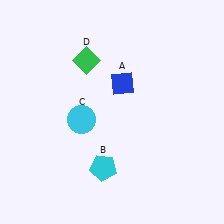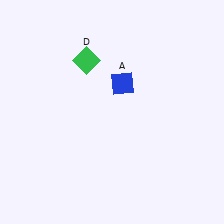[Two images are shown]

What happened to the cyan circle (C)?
The cyan circle (C) was removed in Image 2. It was in the bottom-left area of Image 1.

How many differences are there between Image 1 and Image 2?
There are 2 differences between the two images.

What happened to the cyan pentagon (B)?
The cyan pentagon (B) was removed in Image 2. It was in the bottom-left area of Image 1.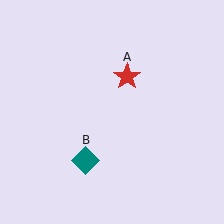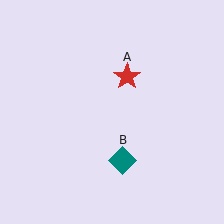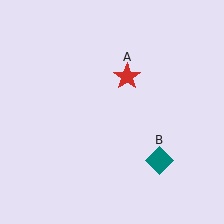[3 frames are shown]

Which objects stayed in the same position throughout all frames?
Red star (object A) remained stationary.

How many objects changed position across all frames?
1 object changed position: teal diamond (object B).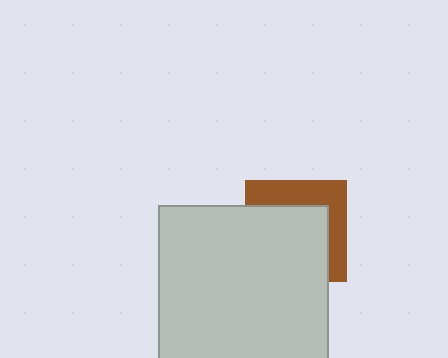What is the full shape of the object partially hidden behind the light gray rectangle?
The partially hidden object is a brown square.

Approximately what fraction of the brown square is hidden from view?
Roughly 61% of the brown square is hidden behind the light gray rectangle.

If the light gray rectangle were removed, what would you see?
You would see the complete brown square.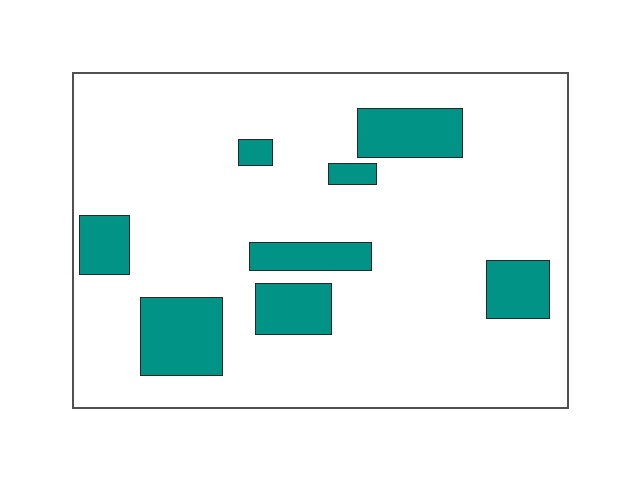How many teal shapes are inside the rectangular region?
8.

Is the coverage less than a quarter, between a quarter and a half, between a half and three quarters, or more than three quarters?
Less than a quarter.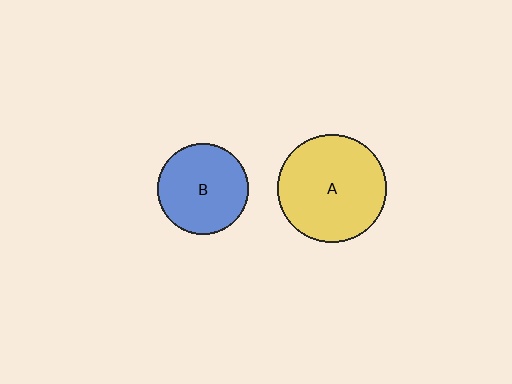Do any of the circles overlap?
No, none of the circles overlap.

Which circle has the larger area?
Circle A (yellow).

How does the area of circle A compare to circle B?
Approximately 1.4 times.